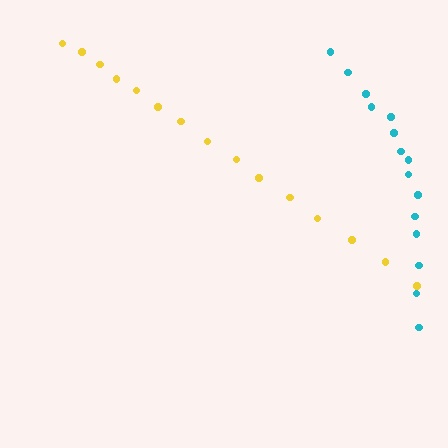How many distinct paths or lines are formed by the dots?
There are 2 distinct paths.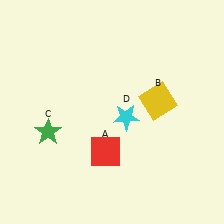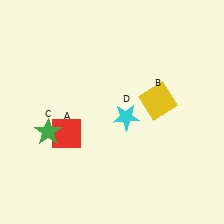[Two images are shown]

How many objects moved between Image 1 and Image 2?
1 object moved between the two images.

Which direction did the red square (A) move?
The red square (A) moved left.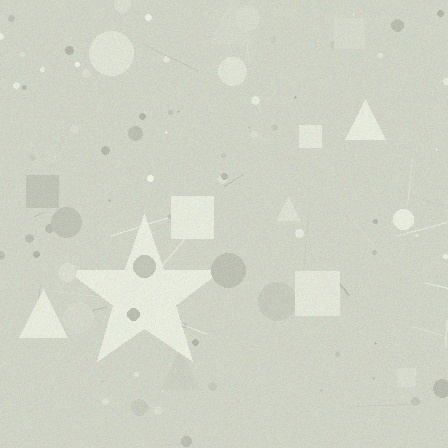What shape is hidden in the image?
A star is hidden in the image.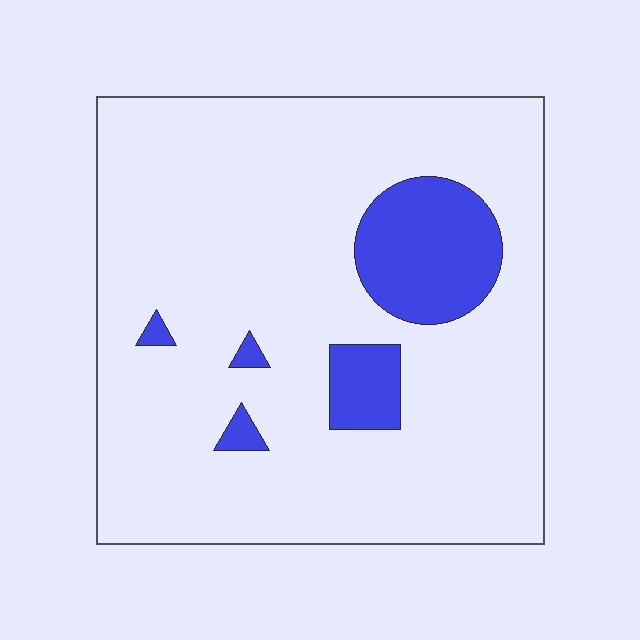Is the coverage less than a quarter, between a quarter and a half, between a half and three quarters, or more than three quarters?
Less than a quarter.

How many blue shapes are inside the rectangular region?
5.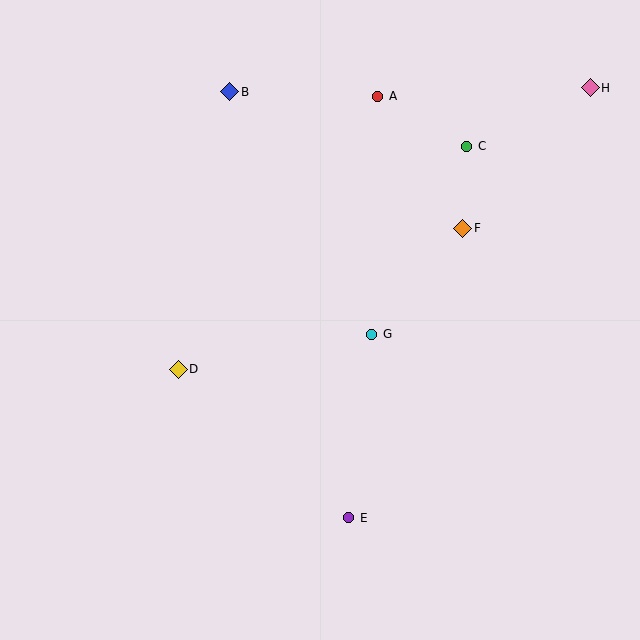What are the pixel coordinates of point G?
Point G is at (372, 334).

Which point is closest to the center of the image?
Point G at (372, 334) is closest to the center.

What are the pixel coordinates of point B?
Point B is at (230, 92).